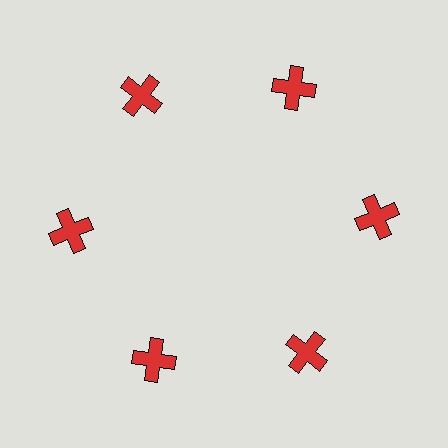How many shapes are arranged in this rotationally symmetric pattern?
There are 6 shapes, arranged in 6 groups of 1.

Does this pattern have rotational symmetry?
Yes, this pattern has 6-fold rotational symmetry. It looks the same after rotating 60 degrees around the center.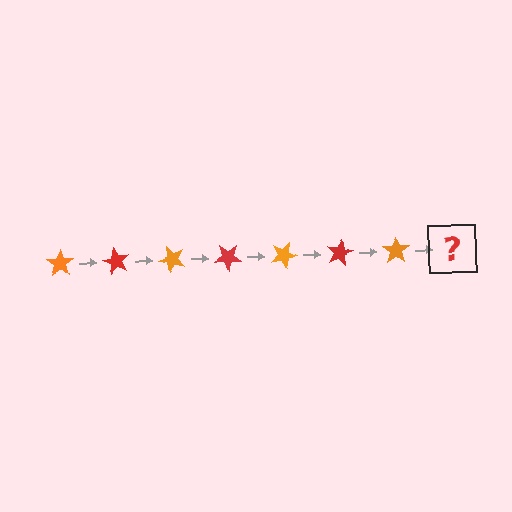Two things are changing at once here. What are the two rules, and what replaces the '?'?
The two rules are that it rotates 60 degrees each step and the color cycles through orange and red. The '?' should be a red star, rotated 420 degrees from the start.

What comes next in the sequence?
The next element should be a red star, rotated 420 degrees from the start.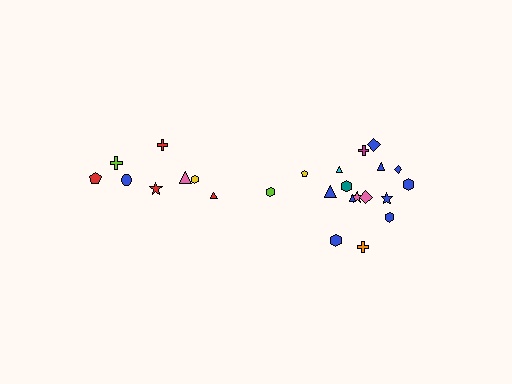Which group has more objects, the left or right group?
The right group.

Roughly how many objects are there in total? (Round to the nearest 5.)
Roughly 25 objects in total.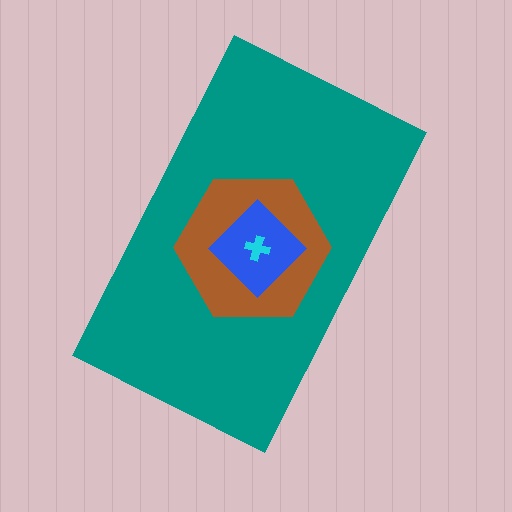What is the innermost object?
The cyan cross.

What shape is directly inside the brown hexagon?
The blue diamond.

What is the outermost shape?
The teal rectangle.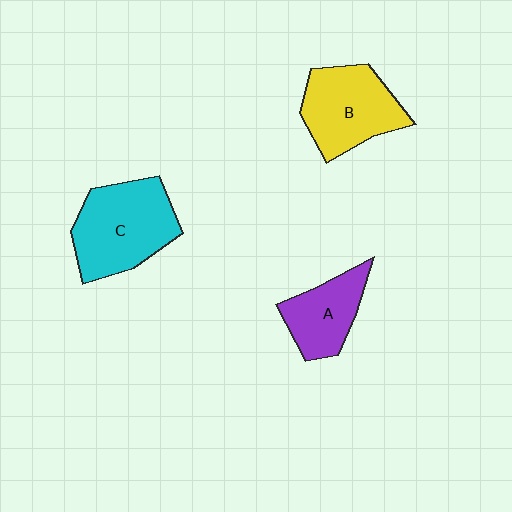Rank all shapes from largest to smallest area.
From largest to smallest: C (cyan), B (yellow), A (purple).